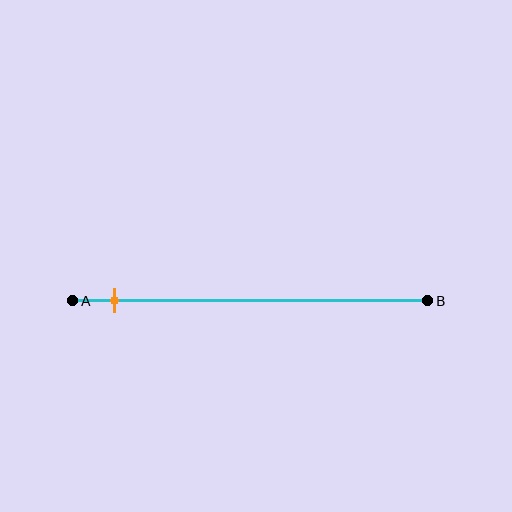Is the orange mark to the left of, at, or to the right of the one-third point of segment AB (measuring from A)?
The orange mark is to the left of the one-third point of segment AB.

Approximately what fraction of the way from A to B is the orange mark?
The orange mark is approximately 10% of the way from A to B.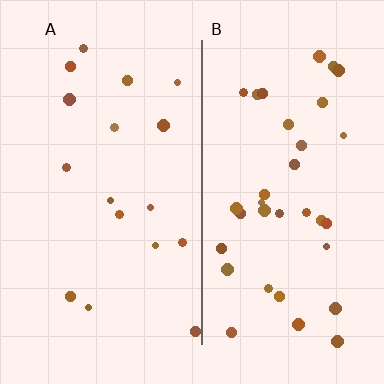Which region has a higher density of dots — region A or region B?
B (the right).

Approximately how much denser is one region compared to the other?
Approximately 2.1× — region B over region A.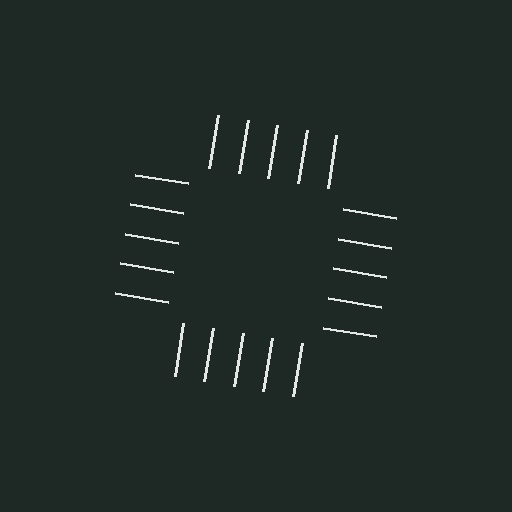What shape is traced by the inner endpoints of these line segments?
An illusory square — the line segments terminate on its edges but no continuous stroke is drawn.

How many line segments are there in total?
20 — 5 along each of the 4 edges.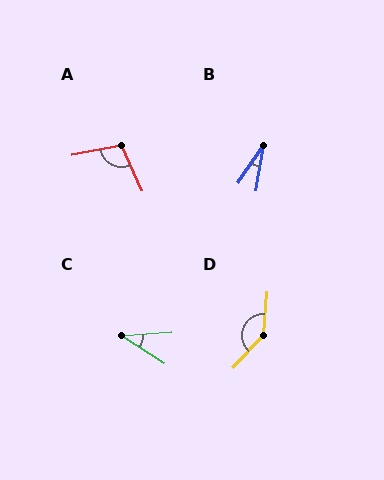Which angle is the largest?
D, at approximately 141 degrees.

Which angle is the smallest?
B, at approximately 25 degrees.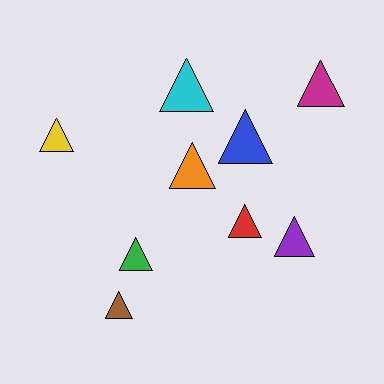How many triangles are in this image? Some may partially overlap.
There are 9 triangles.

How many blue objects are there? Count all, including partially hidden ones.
There is 1 blue object.